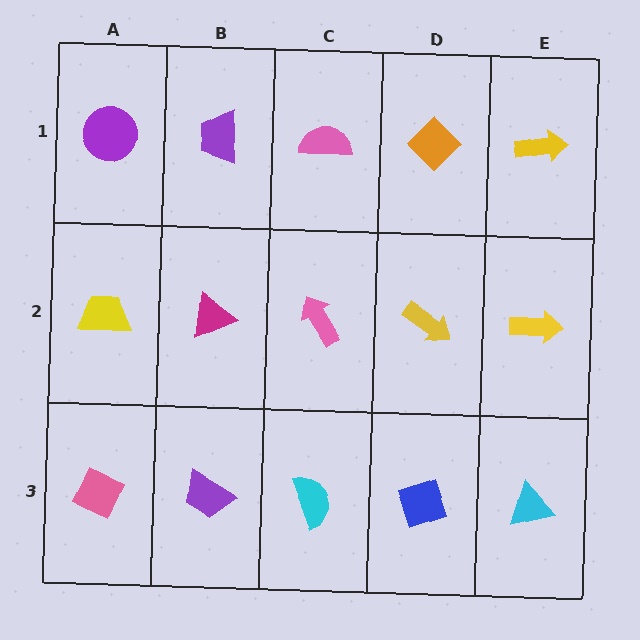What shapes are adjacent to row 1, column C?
A pink arrow (row 2, column C), a purple trapezoid (row 1, column B), an orange diamond (row 1, column D).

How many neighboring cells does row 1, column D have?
3.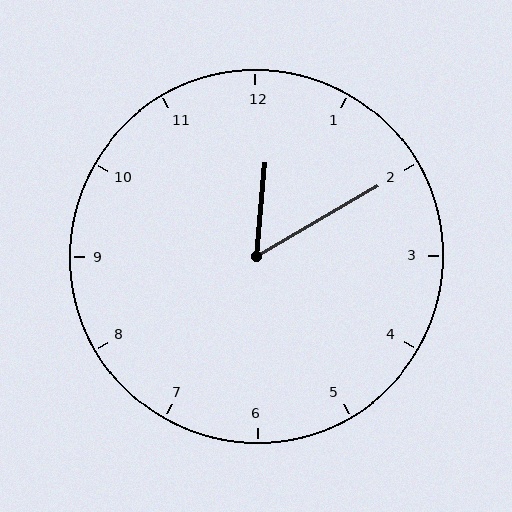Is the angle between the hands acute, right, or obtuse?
It is acute.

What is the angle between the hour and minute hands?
Approximately 55 degrees.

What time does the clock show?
12:10.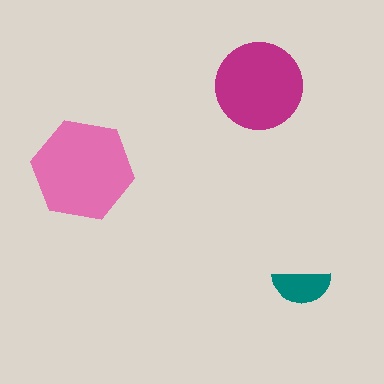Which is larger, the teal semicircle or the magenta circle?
The magenta circle.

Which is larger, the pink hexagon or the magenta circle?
The pink hexagon.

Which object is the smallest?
The teal semicircle.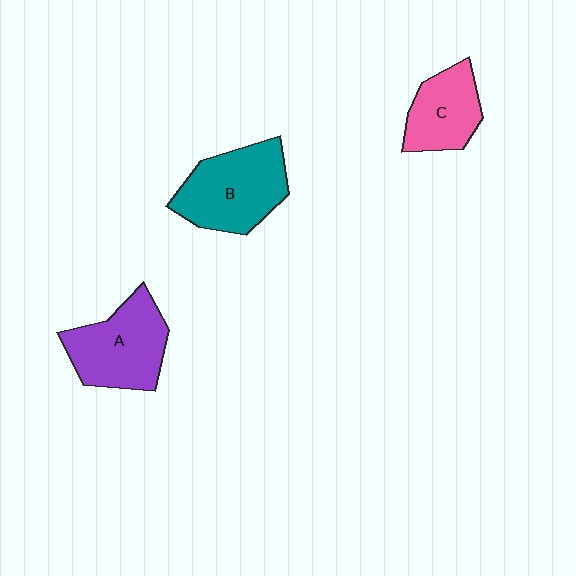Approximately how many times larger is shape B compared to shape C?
Approximately 1.5 times.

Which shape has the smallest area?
Shape C (pink).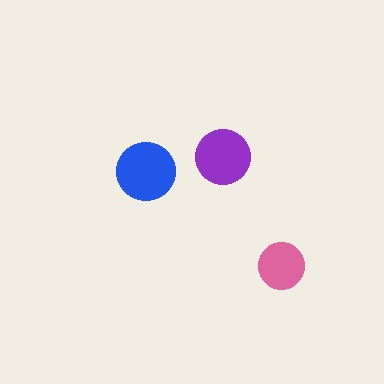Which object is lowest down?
The pink circle is bottommost.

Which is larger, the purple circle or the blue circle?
The blue one.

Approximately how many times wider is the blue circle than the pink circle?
About 1.5 times wider.